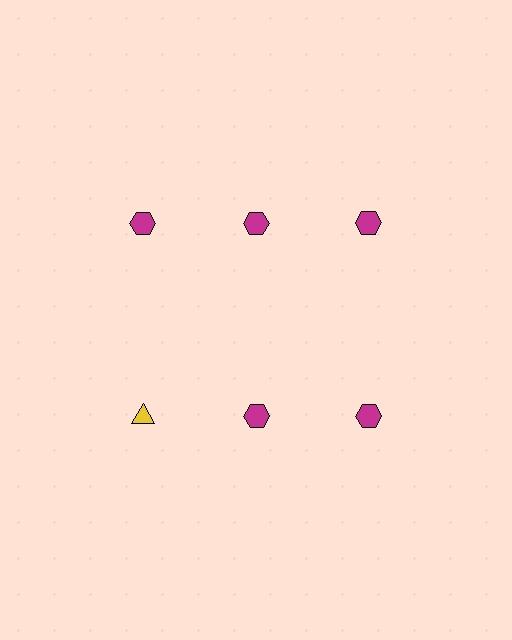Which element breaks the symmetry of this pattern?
The yellow triangle in the second row, leftmost column breaks the symmetry. All other shapes are magenta hexagons.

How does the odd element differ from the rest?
It differs in both color (yellow instead of magenta) and shape (triangle instead of hexagon).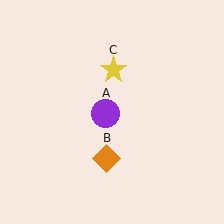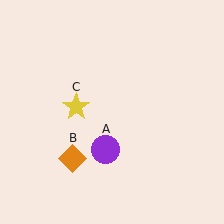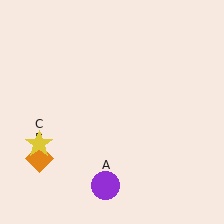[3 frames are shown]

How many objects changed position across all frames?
3 objects changed position: purple circle (object A), orange diamond (object B), yellow star (object C).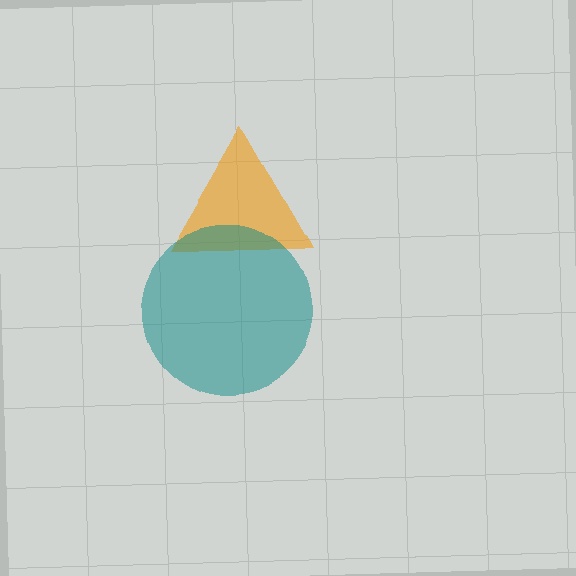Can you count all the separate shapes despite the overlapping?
Yes, there are 2 separate shapes.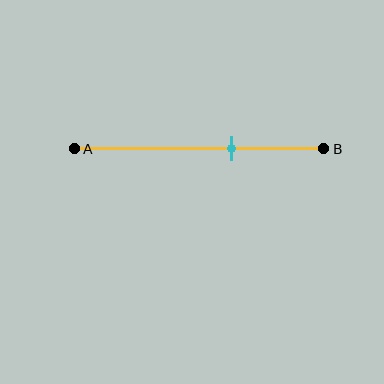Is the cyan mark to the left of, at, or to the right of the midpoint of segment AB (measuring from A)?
The cyan mark is to the right of the midpoint of segment AB.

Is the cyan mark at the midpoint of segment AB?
No, the mark is at about 65% from A, not at the 50% midpoint.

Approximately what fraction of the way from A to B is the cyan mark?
The cyan mark is approximately 65% of the way from A to B.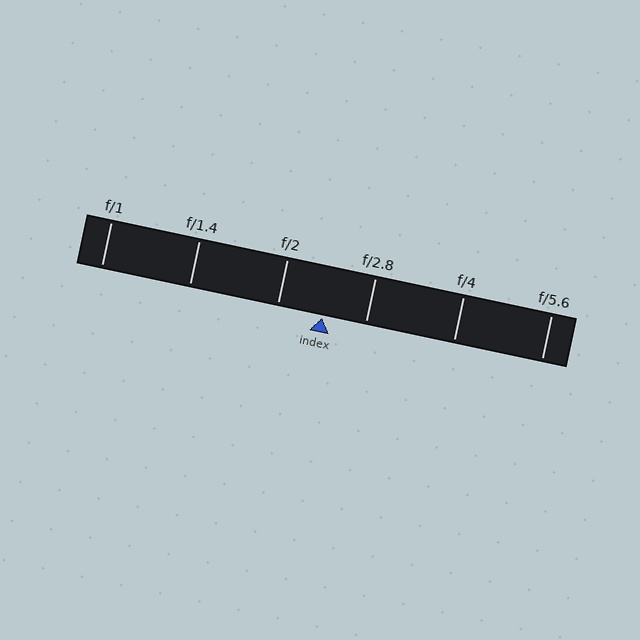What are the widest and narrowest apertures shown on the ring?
The widest aperture shown is f/1 and the narrowest is f/5.6.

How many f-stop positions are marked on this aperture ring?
There are 6 f-stop positions marked.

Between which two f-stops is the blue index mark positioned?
The index mark is between f/2 and f/2.8.